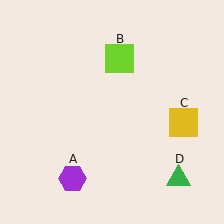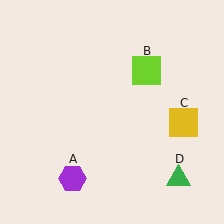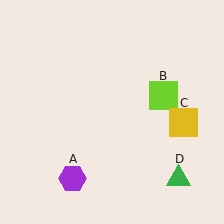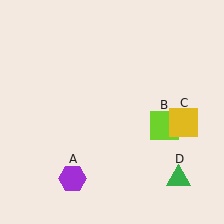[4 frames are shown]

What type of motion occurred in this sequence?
The lime square (object B) rotated clockwise around the center of the scene.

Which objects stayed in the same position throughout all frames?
Purple hexagon (object A) and yellow square (object C) and green triangle (object D) remained stationary.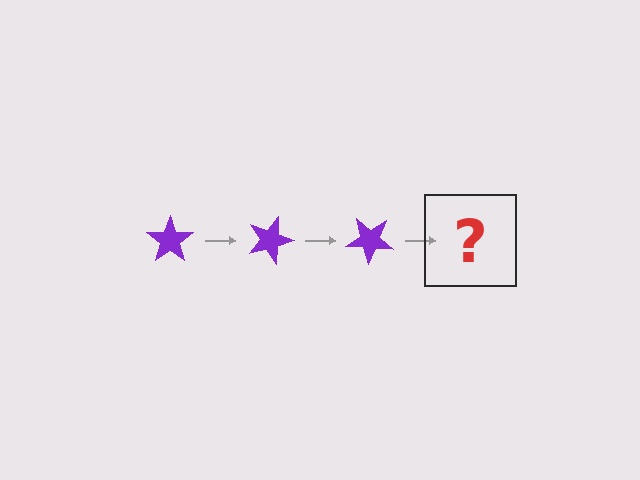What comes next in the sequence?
The next element should be a purple star rotated 60 degrees.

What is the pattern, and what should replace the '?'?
The pattern is that the star rotates 20 degrees each step. The '?' should be a purple star rotated 60 degrees.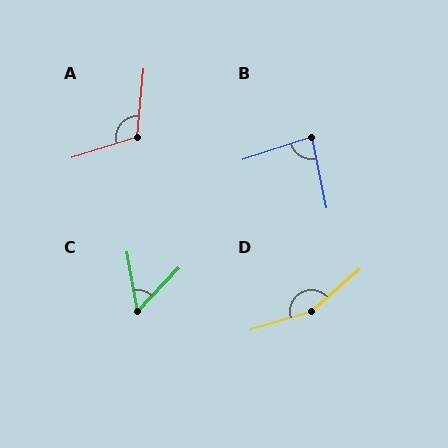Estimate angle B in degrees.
Approximately 84 degrees.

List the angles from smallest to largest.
C (53°), B (84°), A (113°), D (155°).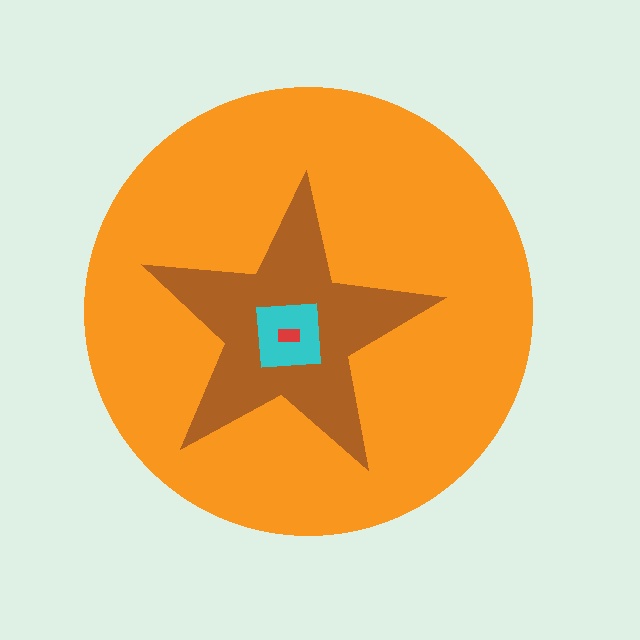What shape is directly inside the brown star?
The cyan square.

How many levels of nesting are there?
4.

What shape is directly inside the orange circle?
The brown star.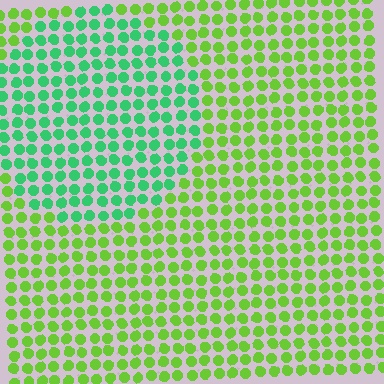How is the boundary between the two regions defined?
The boundary is defined purely by a slight shift in hue (about 44 degrees). Spacing, size, and orientation are identical on both sides.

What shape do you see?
I see a circle.